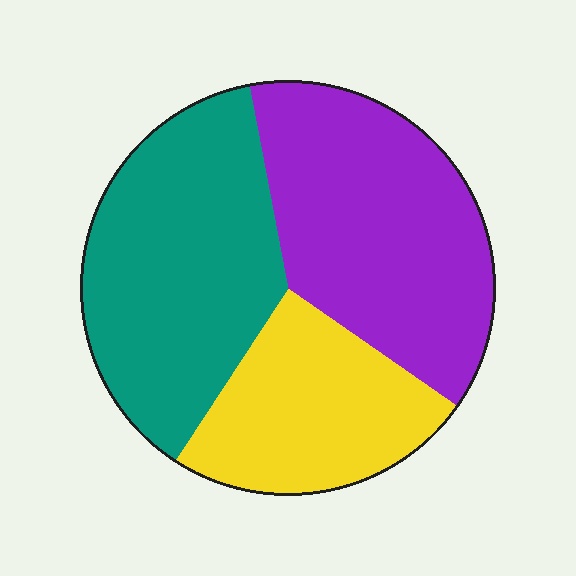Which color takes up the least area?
Yellow, at roughly 25%.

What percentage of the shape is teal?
Teal covers roughly 40% of the shape.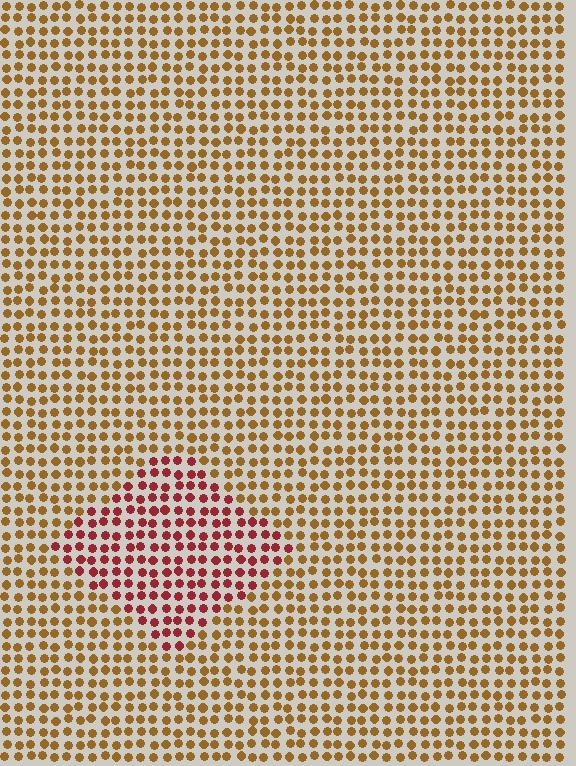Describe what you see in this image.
The image is filled with small brown elements in a uniform arrangement. A diamond-shaped region is visible where the elements are tinted to a slightly different hue, forming a subtle color boundary.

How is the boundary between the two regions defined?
The boundary is defined purely by a slight shift in hue (about 42 degrees). Spacing, size, and orientation are identical on both sides.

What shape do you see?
I see a diamond.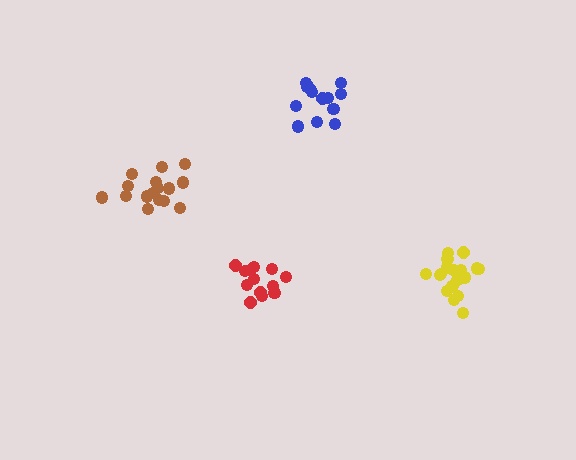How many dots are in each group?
Group 1: 16 dots, Group 2: 14 dots, Group 3: 13 dots, Group 4: 19 dots (62 total).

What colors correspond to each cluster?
The clusters are colored: brown, blue, red, yellow.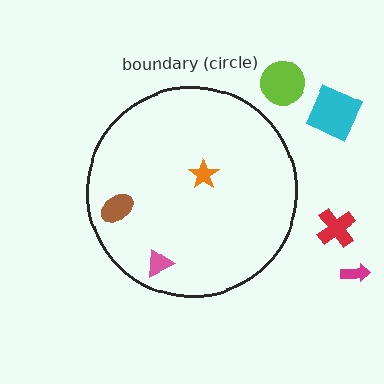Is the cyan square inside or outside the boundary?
Outside.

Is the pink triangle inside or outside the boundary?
Inside.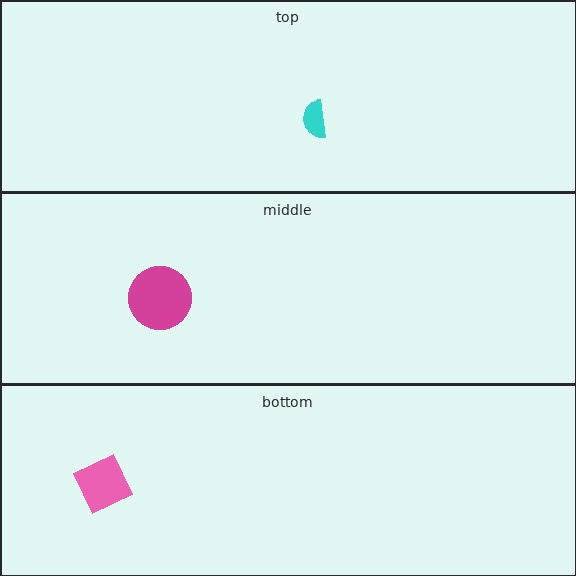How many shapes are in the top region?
1.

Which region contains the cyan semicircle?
The top region.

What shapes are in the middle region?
The magenta circle.